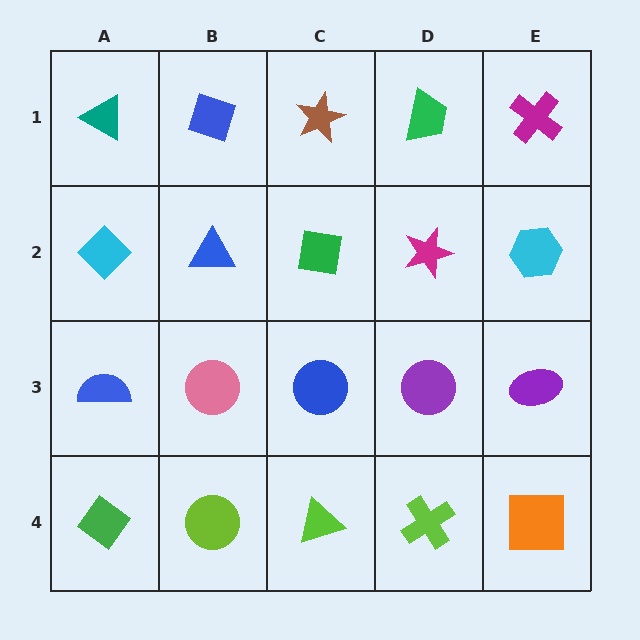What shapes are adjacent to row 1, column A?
A cyan diamond (row 2, column A), a blue diamond (row 1, column B).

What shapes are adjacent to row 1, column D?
A magenta star (row 2, column D), a brown star (row 1, column C), a magenta cross (row 1, column E).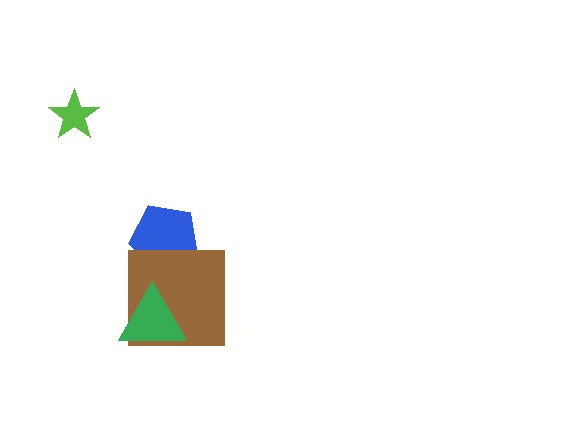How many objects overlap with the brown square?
2 objects overlap with the brown square.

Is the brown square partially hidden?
Yes, it is partially covered by another shape.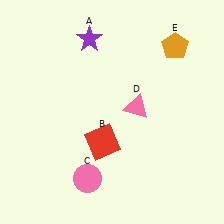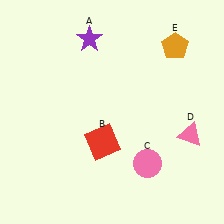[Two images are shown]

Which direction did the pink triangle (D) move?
The pink triangle (D) moved right.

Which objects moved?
The objects that moved are: the pink circle (C), the pink triangle (D).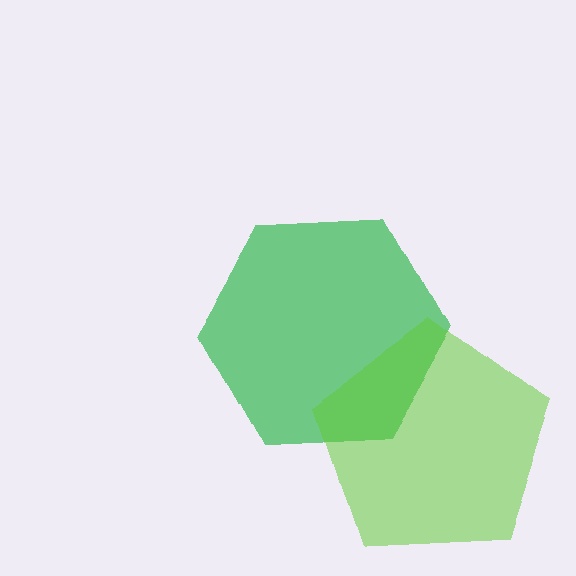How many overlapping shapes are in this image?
There are 2 overlapping shapes in the image.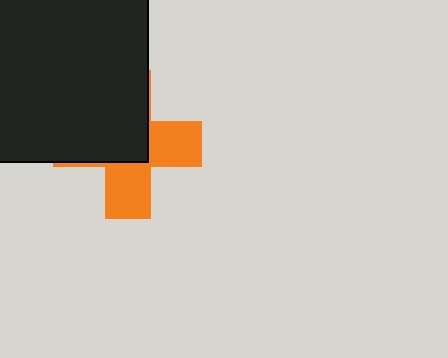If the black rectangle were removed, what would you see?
You would see the complete orange cross.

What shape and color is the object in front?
The object in front is a black rectangle.